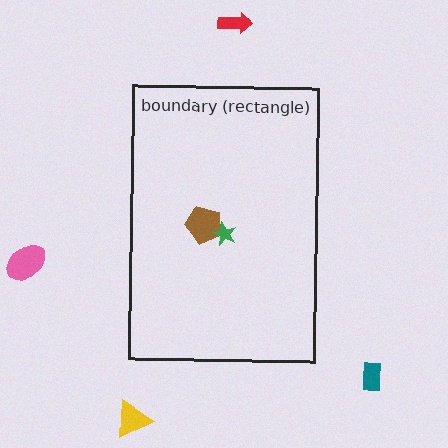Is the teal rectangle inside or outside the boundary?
Outside.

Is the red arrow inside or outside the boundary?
Outside.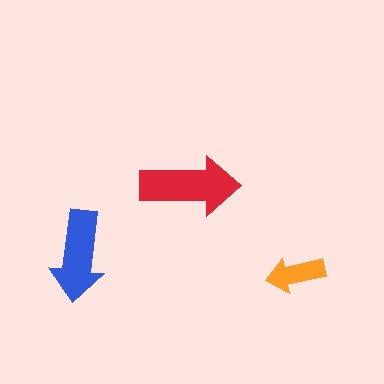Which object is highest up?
The red arrow is topmost.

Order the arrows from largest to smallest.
the red one, the blue one, the orange one.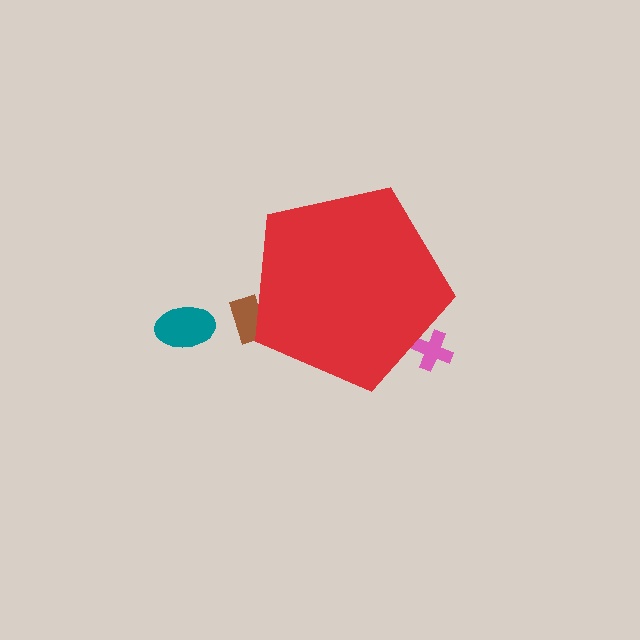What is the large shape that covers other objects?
A red pentagon.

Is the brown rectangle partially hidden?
Yes, the brown rectangle is partially hidden behind the red pentagon.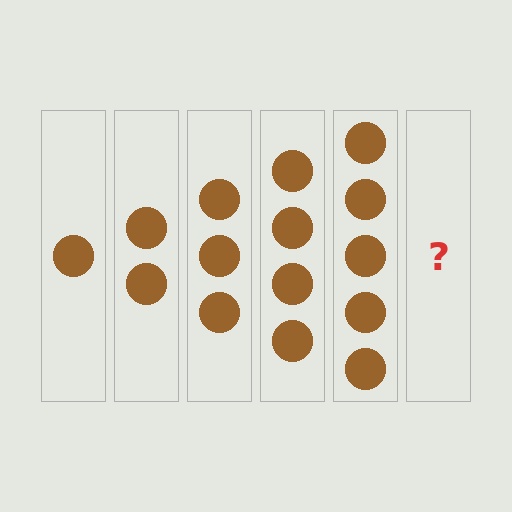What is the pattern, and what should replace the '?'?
The pattern is that each step adds one more circle. The '?' should be 6 circles.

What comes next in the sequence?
The next element should be 6 circles.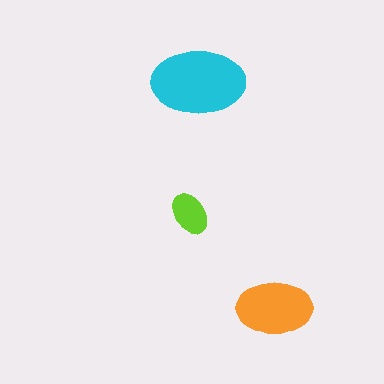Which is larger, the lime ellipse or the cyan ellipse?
The cyan one.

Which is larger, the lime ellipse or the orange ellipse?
The orange one.